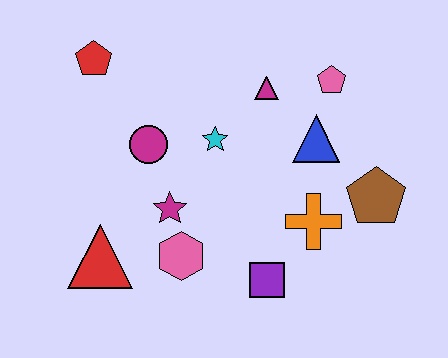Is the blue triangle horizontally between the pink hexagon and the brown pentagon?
Yes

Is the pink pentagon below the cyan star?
No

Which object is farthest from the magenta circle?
The brown pentagon is farthest from the magenta circle.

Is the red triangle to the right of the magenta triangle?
No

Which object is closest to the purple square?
The orange cross is closest to the purple square.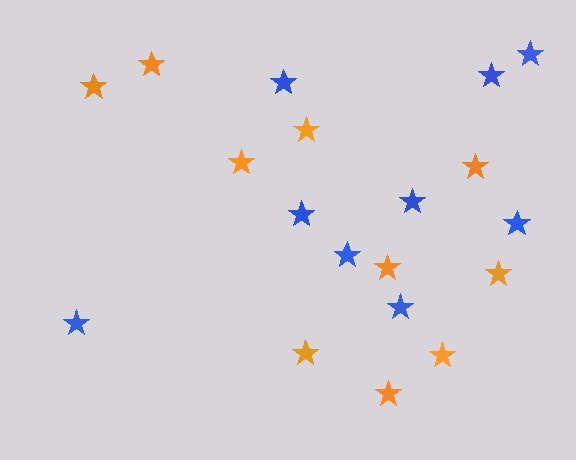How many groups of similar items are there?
There are 2 groups: one group of orange stars (10) and one group of blue stars (9).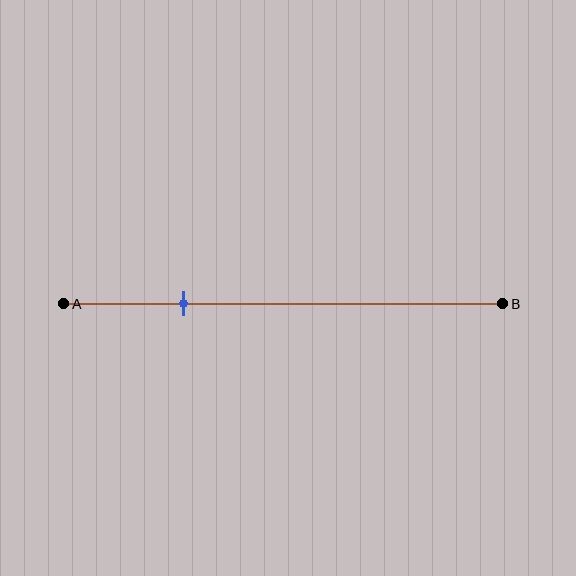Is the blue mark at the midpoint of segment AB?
No, the mark is at about 25% from A, not at the 50% midpoint.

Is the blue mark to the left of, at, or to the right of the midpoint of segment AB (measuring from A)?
The blue mark is to the left of the midpoint of segment AB.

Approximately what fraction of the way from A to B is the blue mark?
The blue mark is approximately 25% of the way from A to B.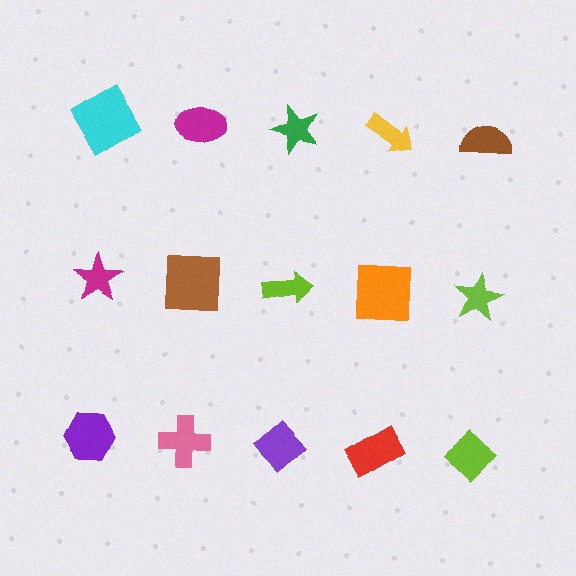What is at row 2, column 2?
A brown square.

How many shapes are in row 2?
5 shapes.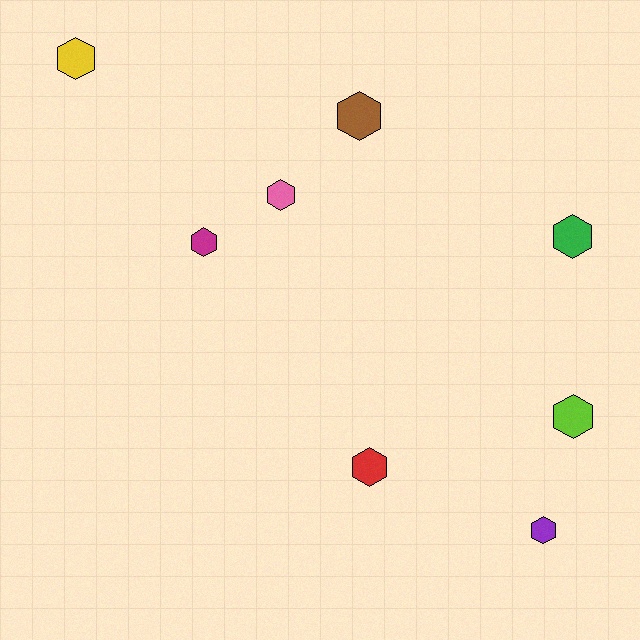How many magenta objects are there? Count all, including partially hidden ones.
There is 1 magenta object.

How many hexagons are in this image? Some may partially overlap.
There are 8 hexagons.